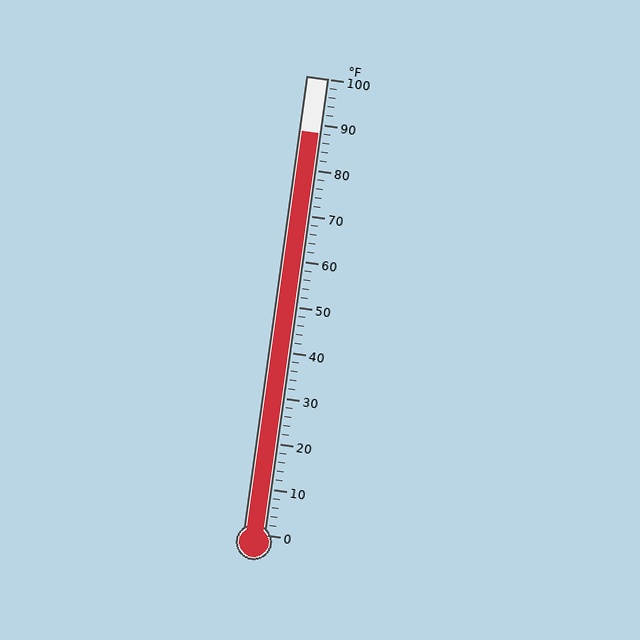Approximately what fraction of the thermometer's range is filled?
The thermometer is filled to approximately 90% of its range.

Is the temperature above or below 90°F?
The temperature is below 90°F.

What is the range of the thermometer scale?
The thermometer scale ranges from 0°F to 100°F.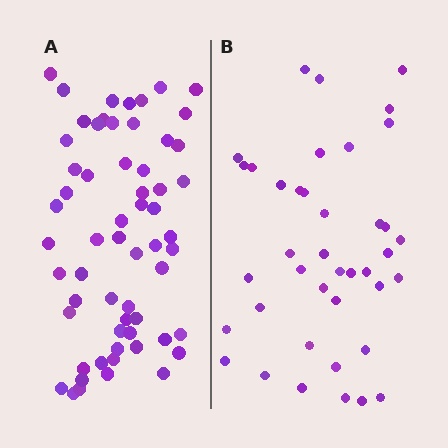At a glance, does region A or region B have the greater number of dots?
Region A (the left region) has more dots.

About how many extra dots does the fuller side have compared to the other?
Region A has approximately 20 more dots than region B.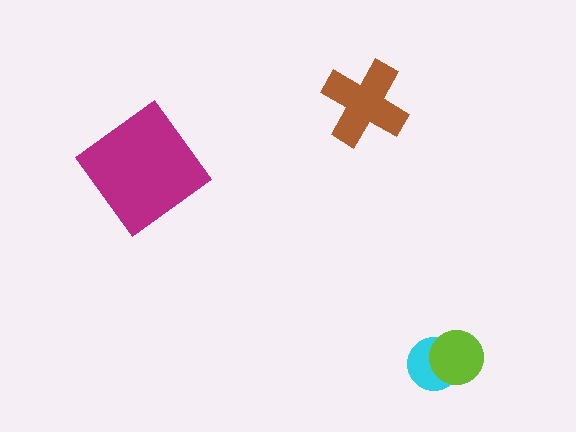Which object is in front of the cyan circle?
The lime circle is in front of the cyan circle.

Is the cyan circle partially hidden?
Yes, it is partially covered by another shape.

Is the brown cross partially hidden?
No, no other shape covers it.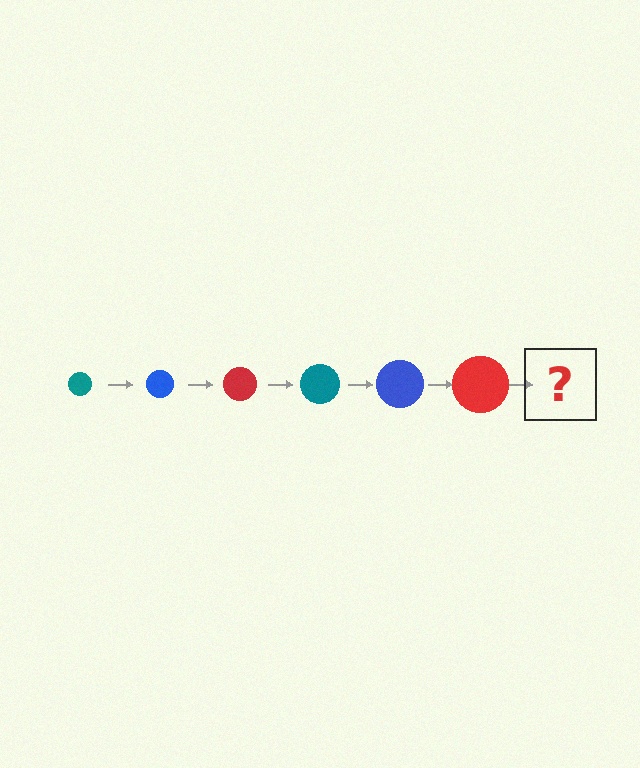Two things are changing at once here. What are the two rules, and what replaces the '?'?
The two rules are that the circle grows larger each step and the color cycles through teal, blue, and red. The '?' should be a teal circle, larger than the previous one.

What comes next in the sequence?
The next element should be a teal circle, larger than the previous one.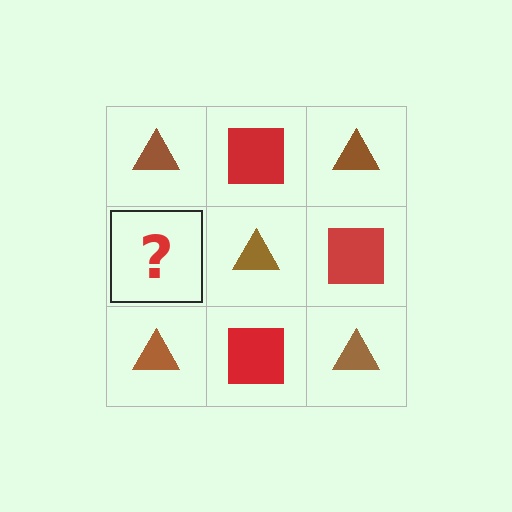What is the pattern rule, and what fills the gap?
The rule is that it alternates brown triangle and red square in a checkerboard pattern. The gap should be filled with a red square.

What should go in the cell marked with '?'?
The missing cell should contain a red square.